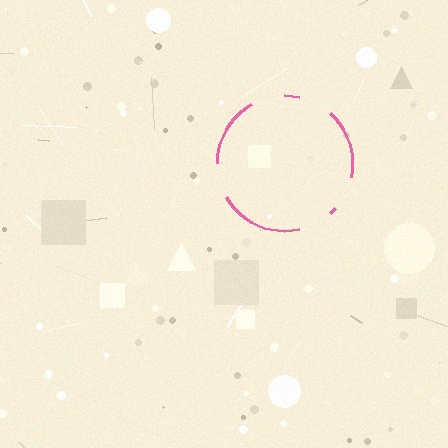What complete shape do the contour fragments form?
The contour fragments form a circle.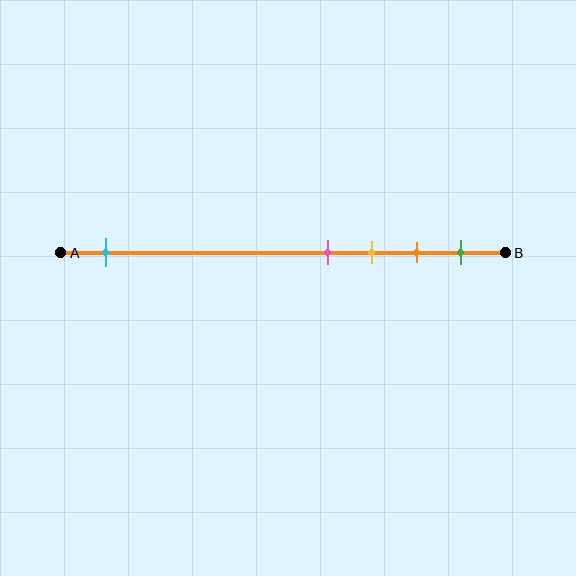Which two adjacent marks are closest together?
The pink and yellow marks are the closest adjacent pair.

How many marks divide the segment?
There are 5 marks dividing the segment.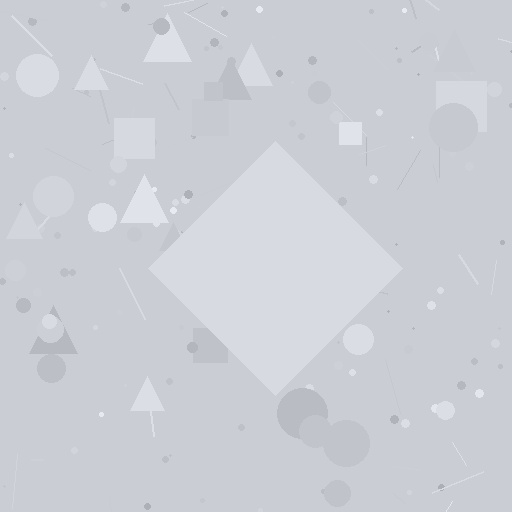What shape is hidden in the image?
A diamond is hidden in the image.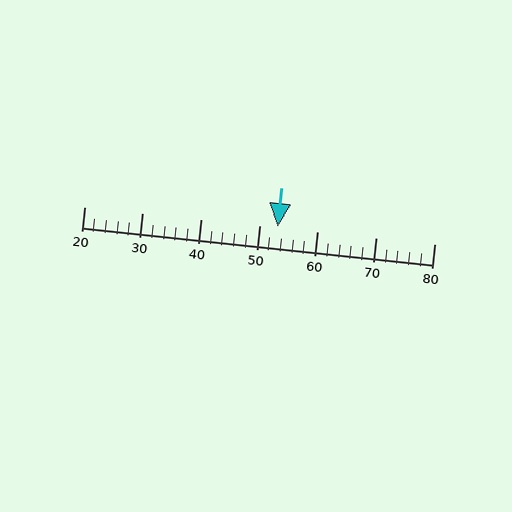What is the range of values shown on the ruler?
The ruler shows values from 20 to 80.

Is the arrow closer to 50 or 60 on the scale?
The arrow is closer to 50.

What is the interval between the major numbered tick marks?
The major tick marks are spaced 10 units apart.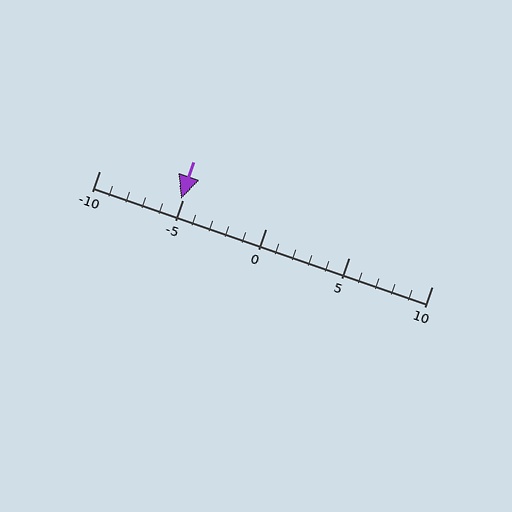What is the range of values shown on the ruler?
The ruler shows values from -10 to 10.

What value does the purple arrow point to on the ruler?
The purple arrow points to approximately -5.